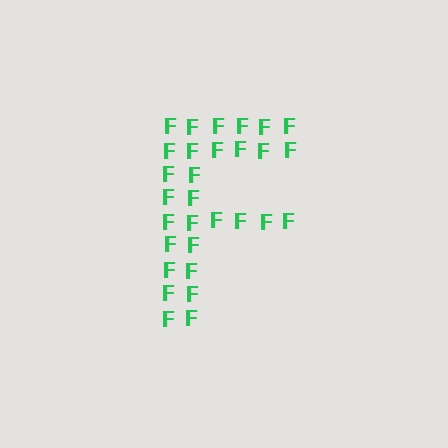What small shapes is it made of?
It is made of small letter F's.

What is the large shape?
The large shape is the letter F.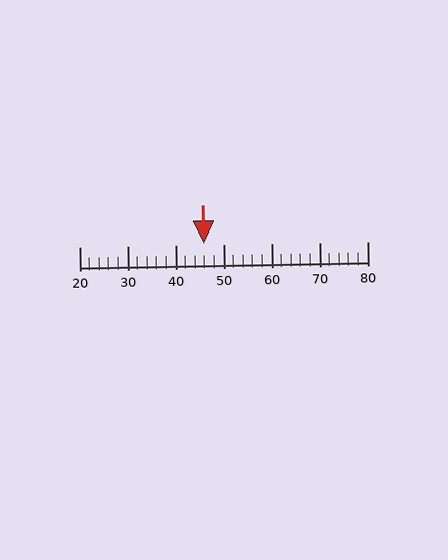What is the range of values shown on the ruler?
The ruler shows values from 20 to 80.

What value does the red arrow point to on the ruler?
The red arrow points to approximately 46.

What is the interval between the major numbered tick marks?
The major tick marks are spaced 10 units apart.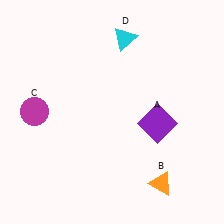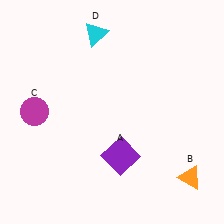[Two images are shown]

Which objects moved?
The objects that moved are: the purple square (A), the orange triangle (B), the cyan triangle (D).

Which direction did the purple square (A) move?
The purple square (A) moved left.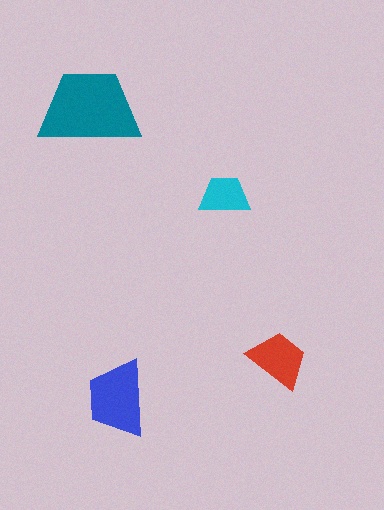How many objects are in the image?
There are 4 objects in the image.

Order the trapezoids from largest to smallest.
the teal one, the blue one, the red one, the cyan one.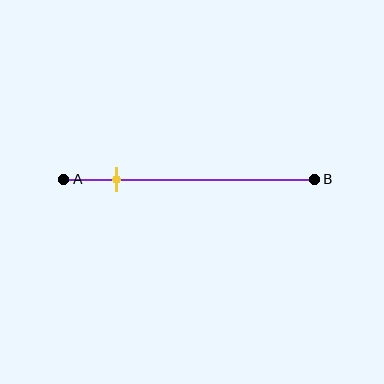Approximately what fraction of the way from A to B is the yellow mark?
The yellow mark is approximately 20% of the way from A to B.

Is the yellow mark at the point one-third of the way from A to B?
No, the mark is at about 20% from A, not at the 33% one-third point.